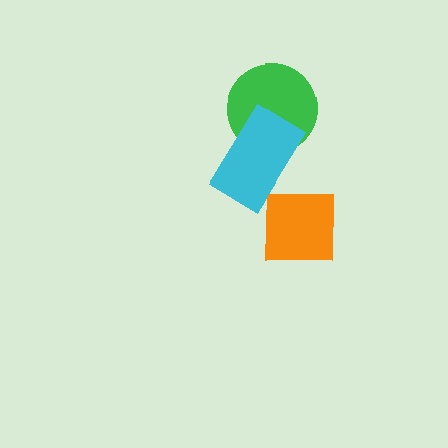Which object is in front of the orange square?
The cyan rectangle is in front of the orange square.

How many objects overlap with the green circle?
1 object overlaps with the green circle.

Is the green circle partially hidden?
Yes, it is partially covered by another shape.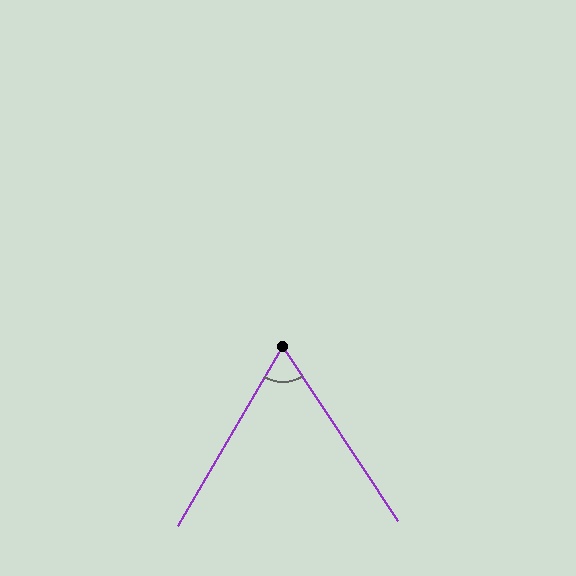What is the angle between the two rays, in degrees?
Approximately 64 degrees.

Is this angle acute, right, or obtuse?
It is acute.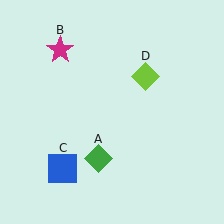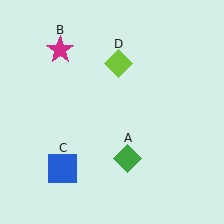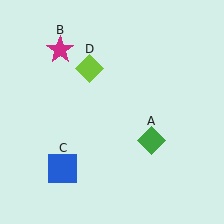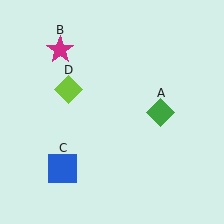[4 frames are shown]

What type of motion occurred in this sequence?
The green diamond (object A), lime diamond (object D) rotated counterclockwise around the center of the scene.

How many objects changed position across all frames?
2 objects changed position: green diamond (object A), lime diamond (object D).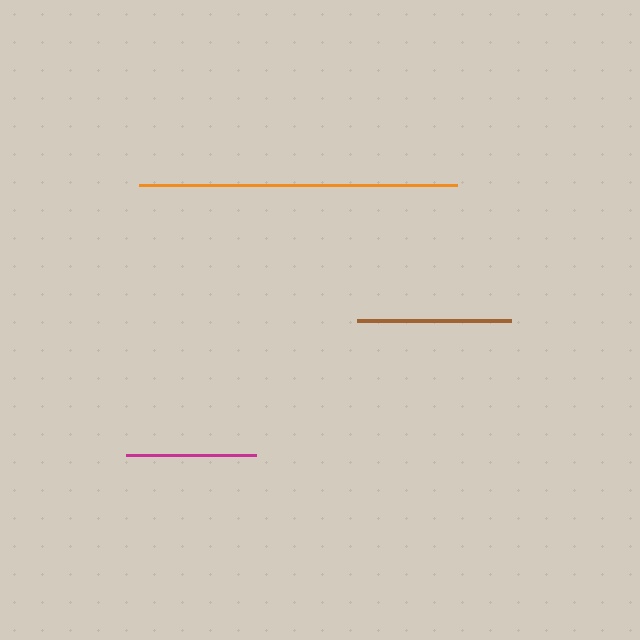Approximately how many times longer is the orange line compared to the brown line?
The orange line is approximately 2.1 times the length of the brown line.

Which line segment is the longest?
The orange line is the longest at approximately 318 pixels.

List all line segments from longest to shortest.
From longest to shortest: orange, brown, magenta.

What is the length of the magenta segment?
The magenta segment is approximately 130 pixels long.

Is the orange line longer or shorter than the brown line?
The orange line is longer than the brown line.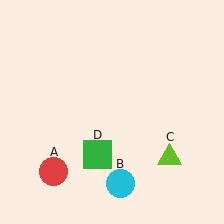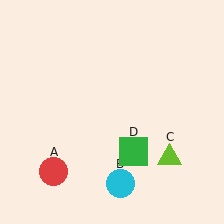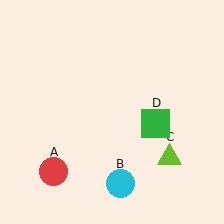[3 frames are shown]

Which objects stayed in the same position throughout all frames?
Red circle (object A) and cyan circle (object B) and lime triangle (object C) remained stationary.